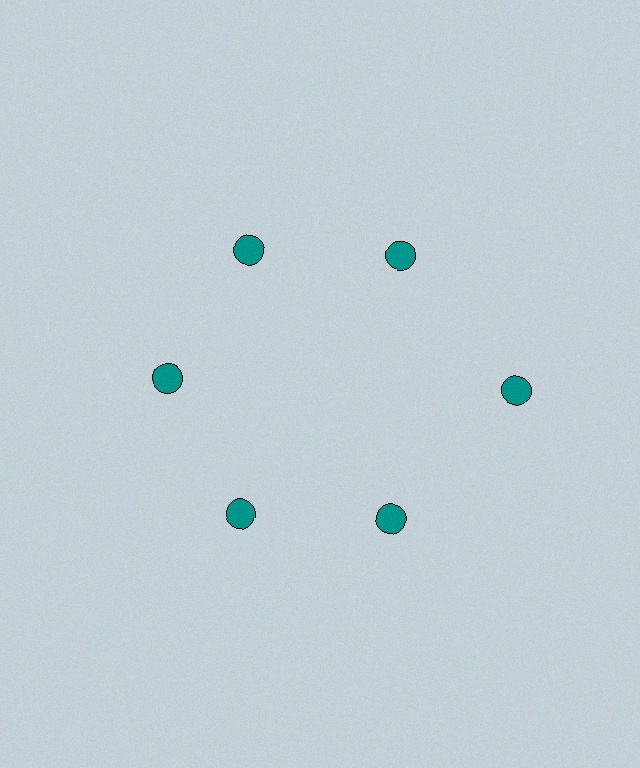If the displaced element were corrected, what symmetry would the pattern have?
It would have 6-fold rotational symmetry — the pattern would map onto itself every 60 degrees.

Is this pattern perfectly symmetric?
No. The 6 teal circles are arranged in a ring, but one element near the 3 o'clock position is pushed outward from the center, breaking the 6-fold rotational symmetry.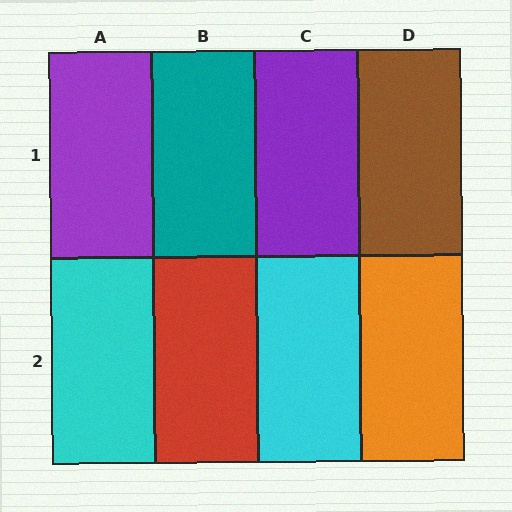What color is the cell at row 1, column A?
Purple.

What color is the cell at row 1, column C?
Purple.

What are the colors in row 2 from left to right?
Cyan, red, cyan, orange.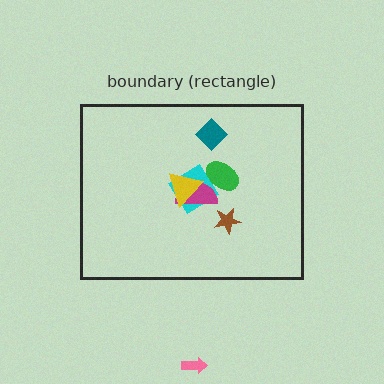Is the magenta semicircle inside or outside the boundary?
Inside.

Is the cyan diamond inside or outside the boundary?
Inside.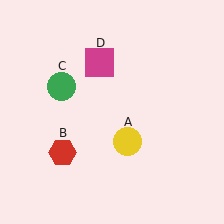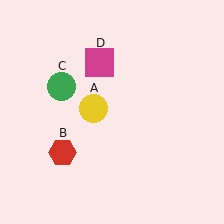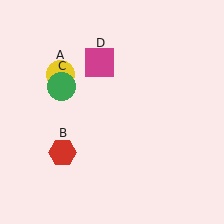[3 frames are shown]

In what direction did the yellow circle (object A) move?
The yellow circle (object A) moved up and to the left.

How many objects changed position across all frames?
1 object changed position: yellow circle (object A).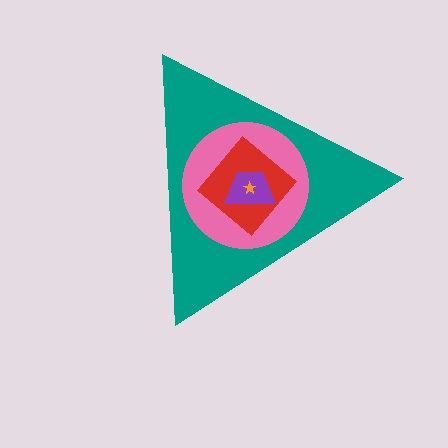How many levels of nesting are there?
5.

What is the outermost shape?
The teal triangle.